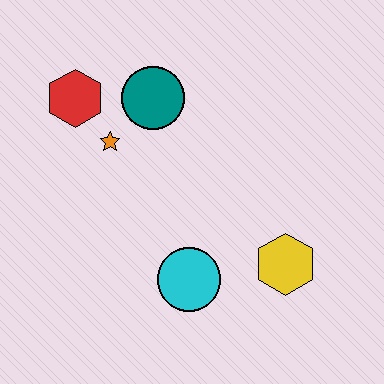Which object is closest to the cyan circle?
The yellow hexagon is closest to the cyan circle.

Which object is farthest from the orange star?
The yellow hexagon is farthest from the orange star.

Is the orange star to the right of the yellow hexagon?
No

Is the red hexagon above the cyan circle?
Yes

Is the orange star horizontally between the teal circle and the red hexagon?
Yes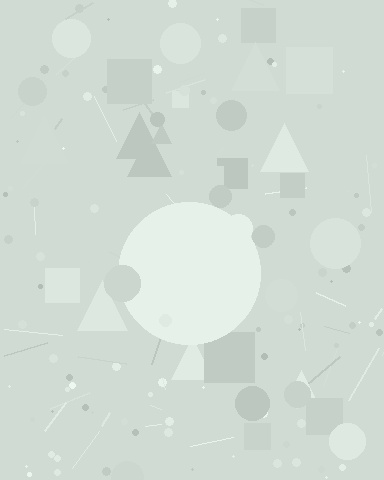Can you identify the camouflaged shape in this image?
The camouflaged shape is a circle.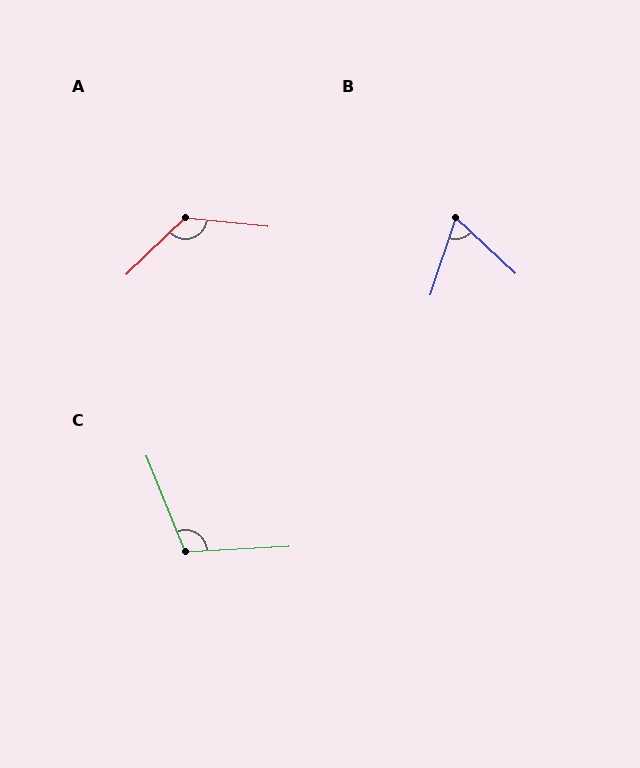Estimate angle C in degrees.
Approximately 109 degrees.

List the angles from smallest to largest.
B (66°), C (109°), A (130°).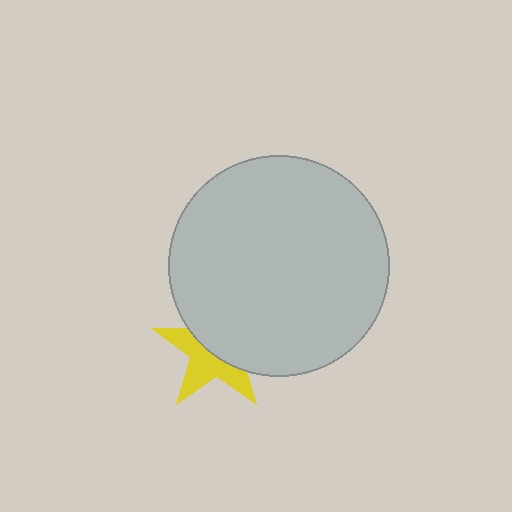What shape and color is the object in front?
The object in front is a light gray circle.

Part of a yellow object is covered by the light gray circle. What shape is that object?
It is a star.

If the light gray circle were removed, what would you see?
You would see the complete yellow star.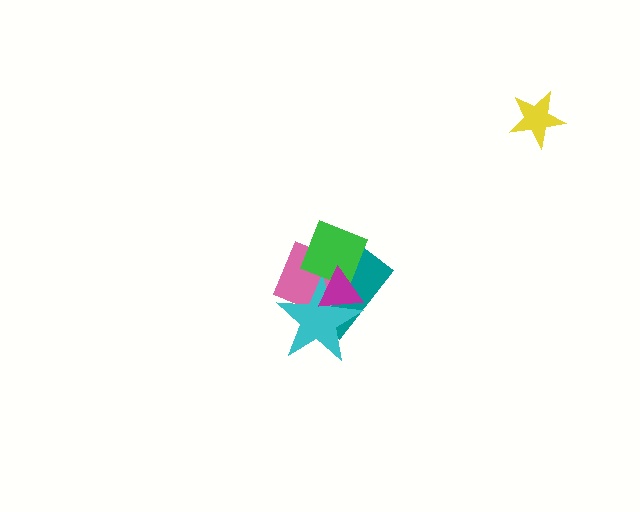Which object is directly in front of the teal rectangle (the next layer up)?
The pink diamond is directly in front of the teal rectangle.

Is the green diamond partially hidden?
Yes, it is partially covered by another shape.